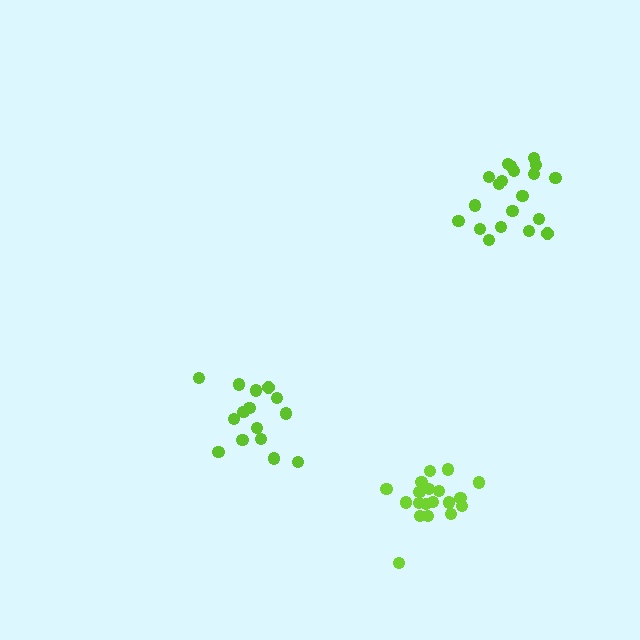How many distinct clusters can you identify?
There are 3 distinct clusters.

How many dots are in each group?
Group 1: 20 dots, Group 2: 15 dots, Group 3: 19 dots (54 total).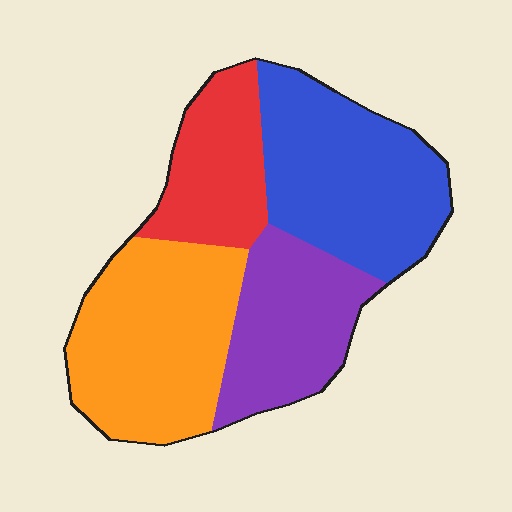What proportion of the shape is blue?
Blue takes up about one third (1/3) of the shape.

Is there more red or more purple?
Purple.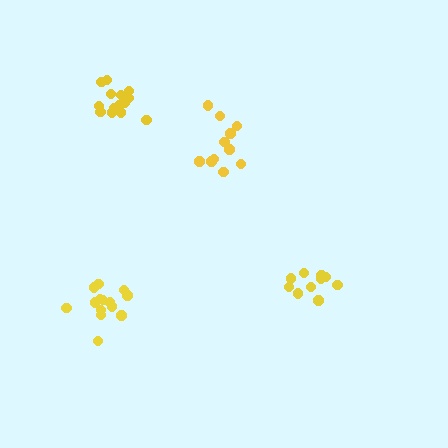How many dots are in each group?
Group 1: 16 dots, Group 2: 10 dots, Group 3: 11 dots, Group 4: 14 dots (51 total).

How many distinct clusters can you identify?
There are 4 distinct clusters.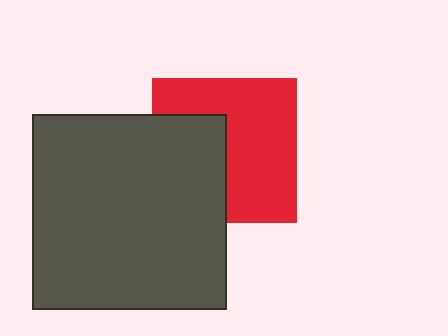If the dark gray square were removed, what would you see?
You would see the complete red square.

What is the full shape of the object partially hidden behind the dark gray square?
The partially hidden object is a red square.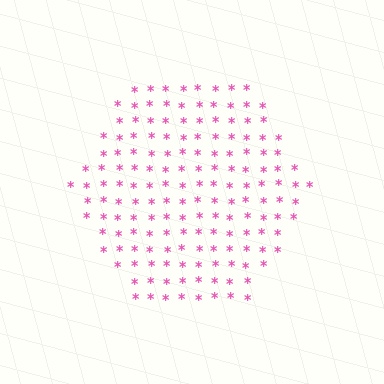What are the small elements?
The small elements are asterisks.